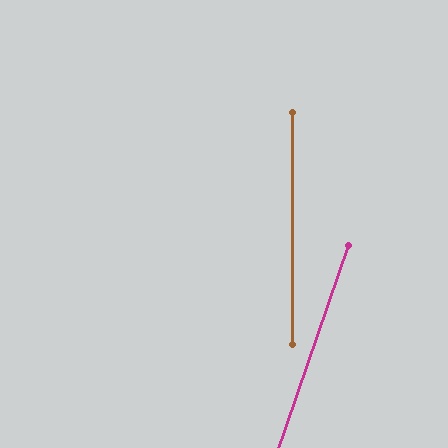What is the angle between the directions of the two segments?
Approximately 19 degrees.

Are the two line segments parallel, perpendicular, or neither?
Neither parallel nor perpendicular — they differ by about 19°.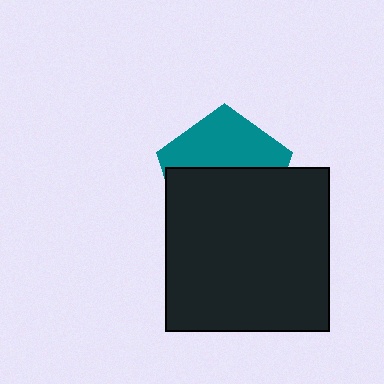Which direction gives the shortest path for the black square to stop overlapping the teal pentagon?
Moving down gives the shortest separation.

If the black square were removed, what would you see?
You would see the complete teal pentagon.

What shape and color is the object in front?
The object in front is a black square.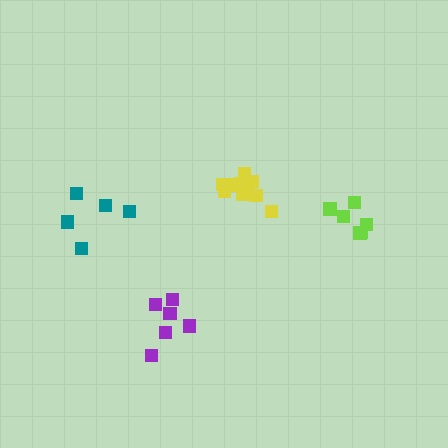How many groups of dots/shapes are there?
There are 4 groups.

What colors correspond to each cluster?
The clusters are colored: teal, purple, yellow, lime.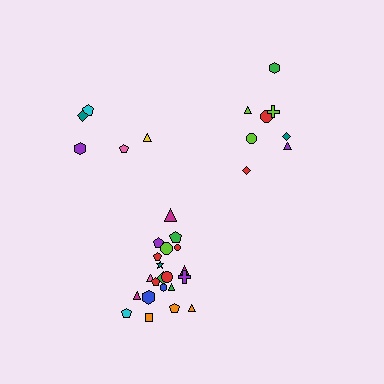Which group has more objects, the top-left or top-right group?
The top-right group.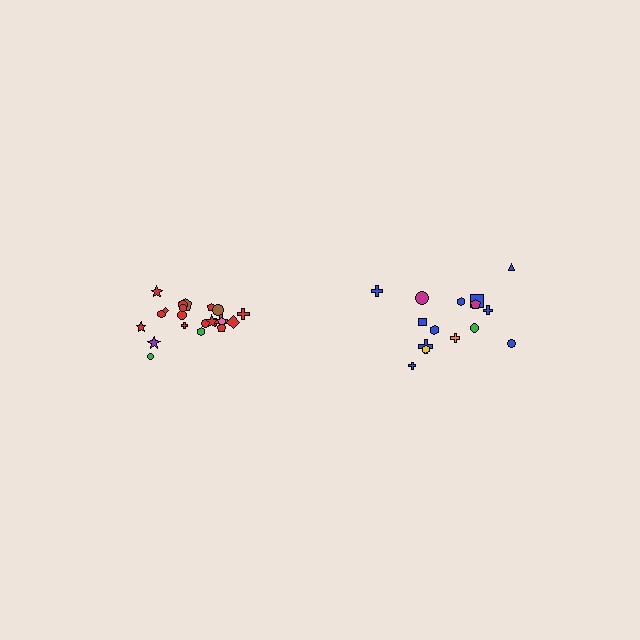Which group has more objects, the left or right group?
The left group.